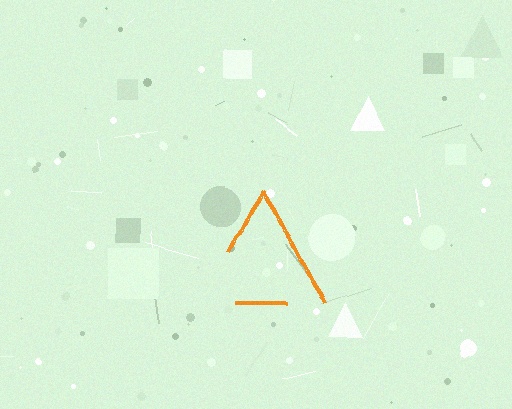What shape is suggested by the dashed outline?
The dashed outline suggests a triangle.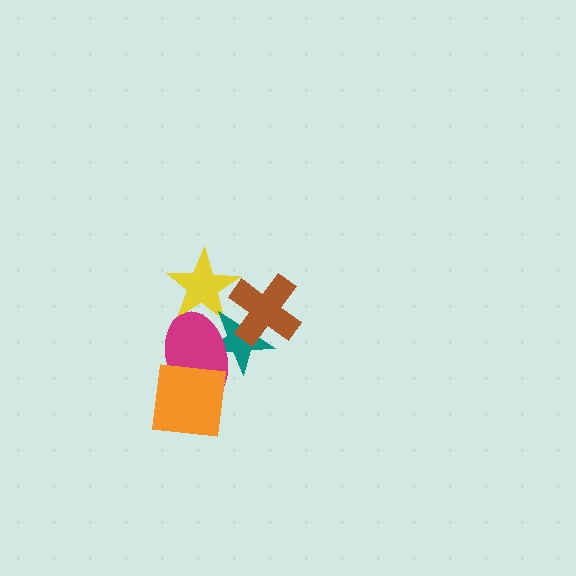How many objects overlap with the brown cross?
2 objects overlap with the brown cross.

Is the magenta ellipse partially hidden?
Yes, it is partially covered by another shape.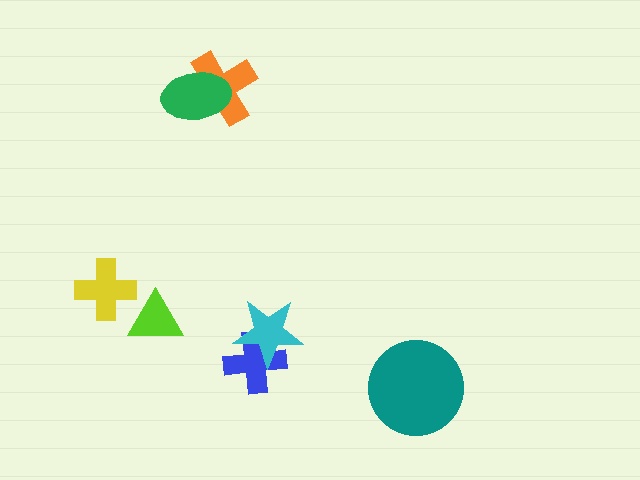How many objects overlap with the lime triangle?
0 objects overlap with the lime triangle.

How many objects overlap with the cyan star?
1 object overlaps with the cyan star.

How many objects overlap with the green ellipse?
1 object overlaps with the green ellipse.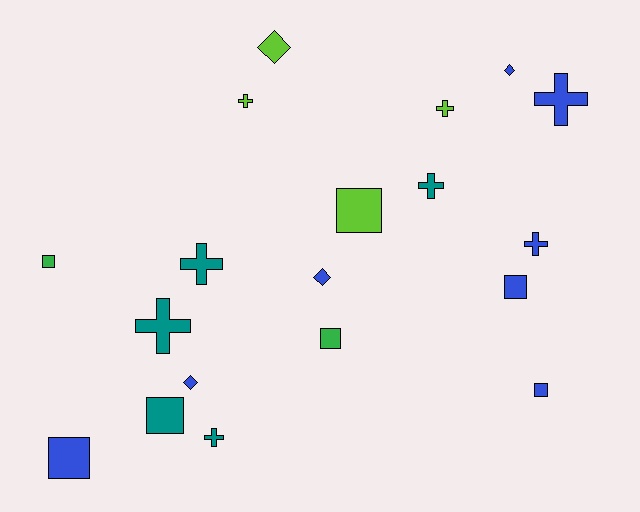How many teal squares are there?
There is 1 teal square.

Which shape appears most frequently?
Cross, with 8 objects.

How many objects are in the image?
There are 19 objects.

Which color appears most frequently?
Blue, with 8 objects.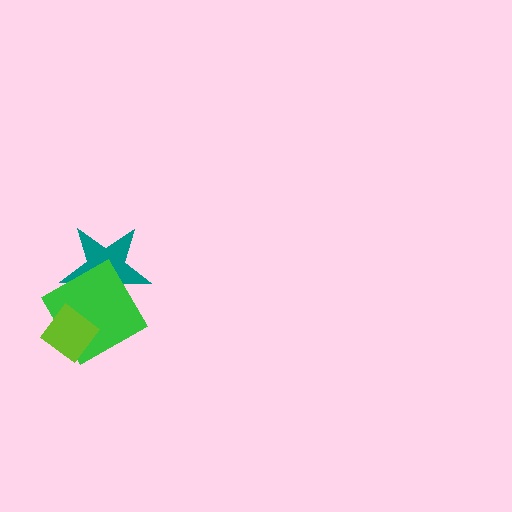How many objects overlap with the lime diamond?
1 object overlaps with the lime diamond.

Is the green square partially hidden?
Yes, it is partially covered by another shape.